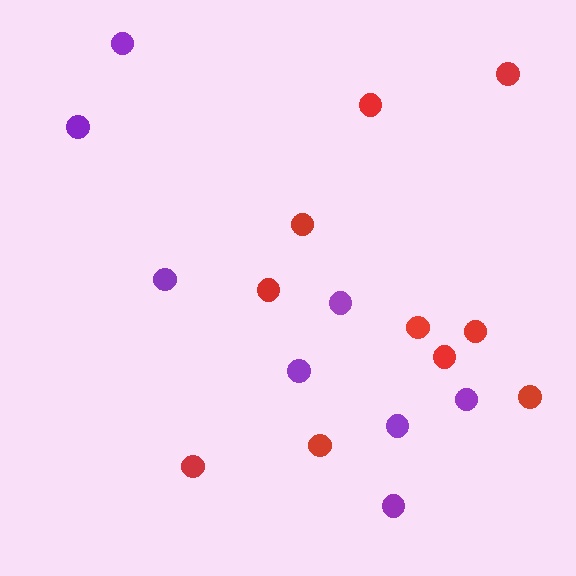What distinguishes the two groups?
There are 2 groups: one group of red circles (10) and one group of purple circles (8).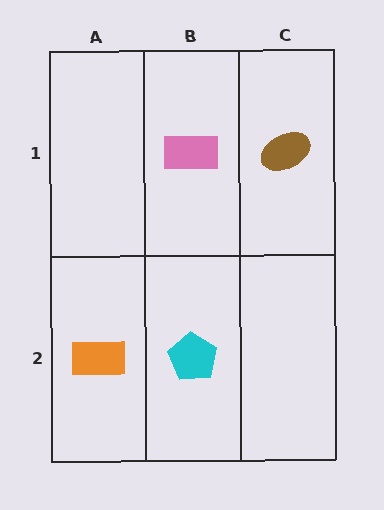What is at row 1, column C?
A brown ellipse.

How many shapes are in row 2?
2 shapes.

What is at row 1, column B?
A pink rectangle.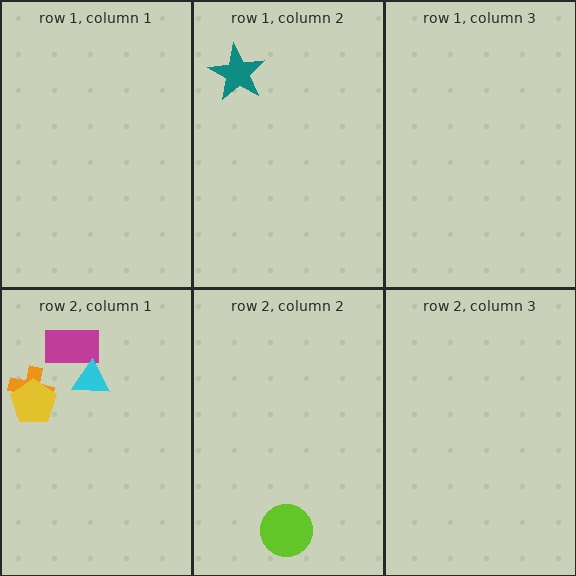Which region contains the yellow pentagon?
The row 2, column 1 region.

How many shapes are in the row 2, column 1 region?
4.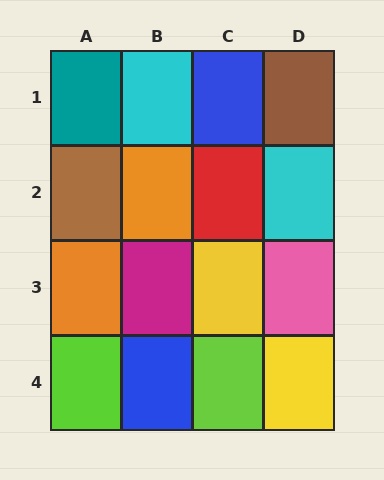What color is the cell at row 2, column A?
Brown.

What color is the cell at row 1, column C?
Blue.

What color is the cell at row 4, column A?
Lime.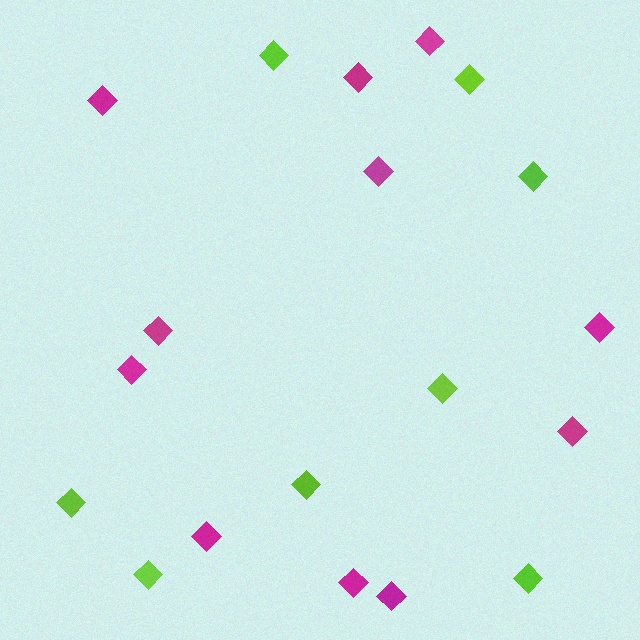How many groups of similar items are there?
There are 2 groups: one group of lime diamonds (8) and one group of magenta diamonds (11).